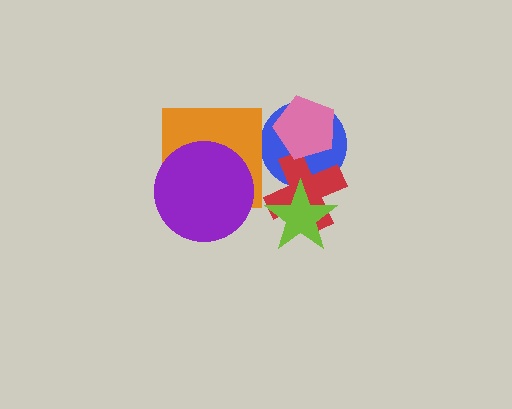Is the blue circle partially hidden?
Yes, it is partially covered by another shape.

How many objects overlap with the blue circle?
3 objects overlap with the blue circle.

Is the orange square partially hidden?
Yes, it is partially covered by another shape.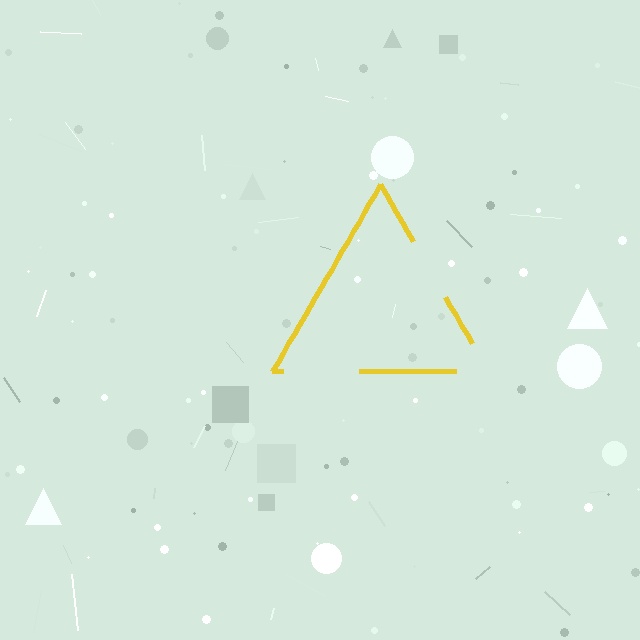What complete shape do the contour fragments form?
The contour fragments form a triangle.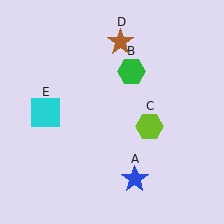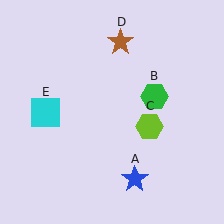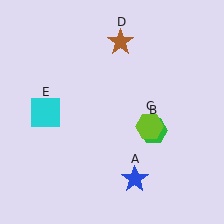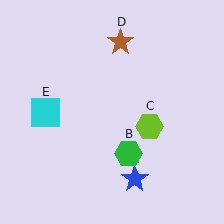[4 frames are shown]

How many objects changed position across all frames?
1 object changed position: green hexagon (object B).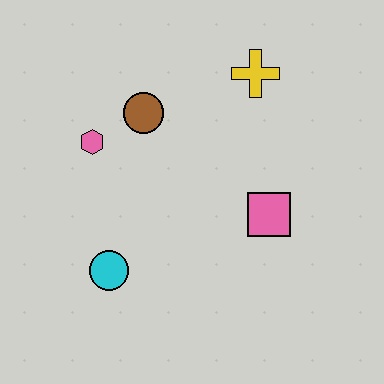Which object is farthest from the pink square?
The pink hexagon is farthest from the pink square.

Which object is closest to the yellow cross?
The brown circle is closest to the yellow cross.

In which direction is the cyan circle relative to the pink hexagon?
The cyan circle is below the pink hexagon.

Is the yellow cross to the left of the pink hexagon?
No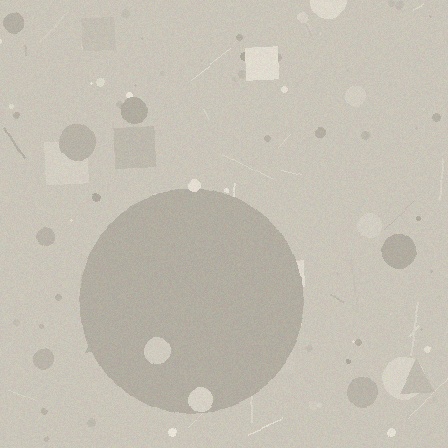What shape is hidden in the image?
A circle is hidden in the image.